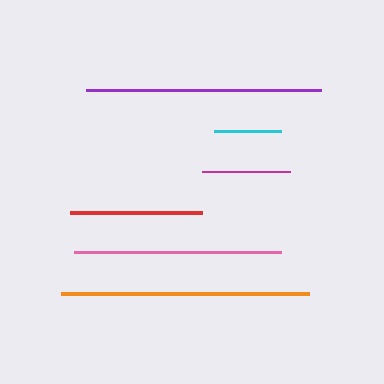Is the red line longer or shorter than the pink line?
The pink line is longer than the red line.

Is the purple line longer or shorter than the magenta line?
The purple line is longer than the magenta line.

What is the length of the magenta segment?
The magenta segment is approximately 88 pixels long.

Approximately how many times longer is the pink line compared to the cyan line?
The pink line is approximately 3.1 times the length of the cyan line.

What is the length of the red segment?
The red segment is approximately 132 pixels long.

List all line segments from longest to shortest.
From longest to shortest: orange, purple, pink, red, magenta, cyan.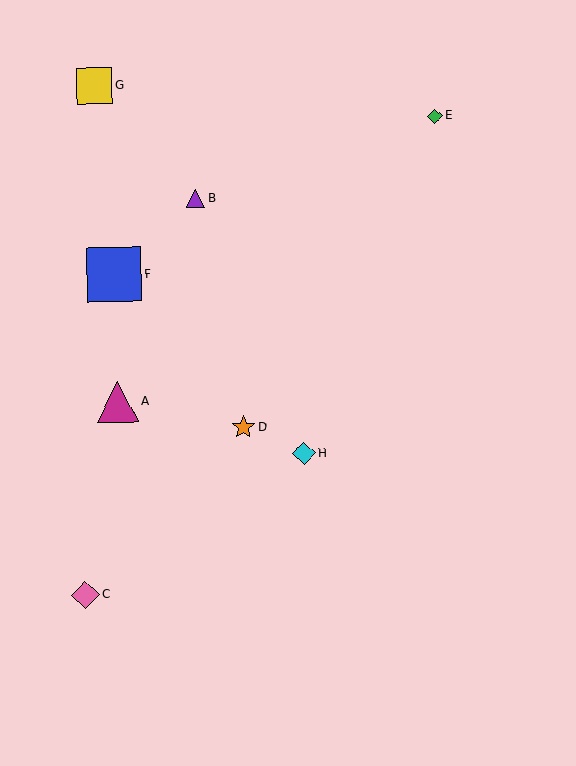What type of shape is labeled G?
Shape G is a yellow square.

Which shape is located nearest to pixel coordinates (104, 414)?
The magenta triangle (labeled A) at (117, 402) is nearest to that location.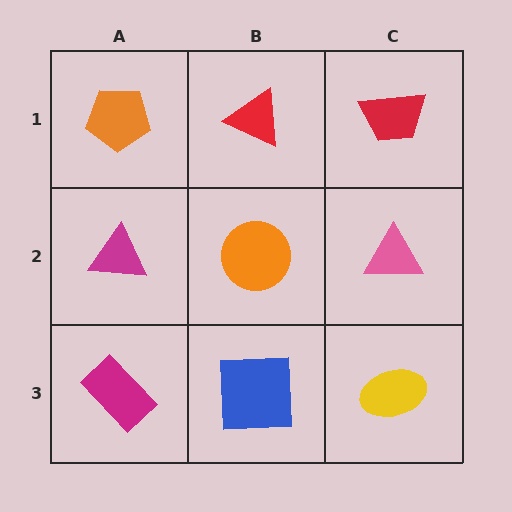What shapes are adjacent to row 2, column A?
An orange pentagon (row 1, column A), a magenta rectangle (row 3, column A), an orange circle (row 2, column B).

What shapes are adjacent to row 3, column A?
A magenta triangle (row 2, column A), a blue square (row 3, column B).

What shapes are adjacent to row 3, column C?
A pink triangle (row 2, column C), a blue square (row 3, column B).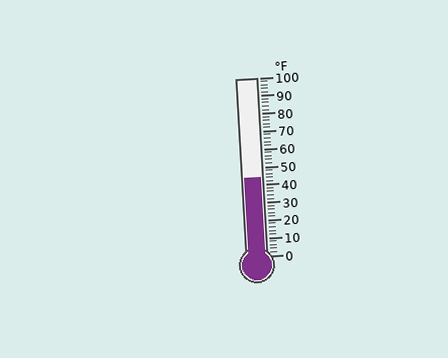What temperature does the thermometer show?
The thermometer shows approximately 44°F.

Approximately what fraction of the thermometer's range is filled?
The thermometer is filled to approximately 45% of its range.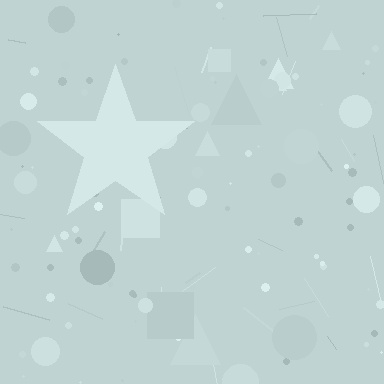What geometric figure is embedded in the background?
A star is embedded in the background.